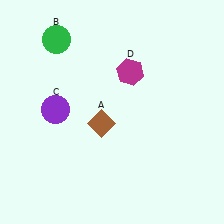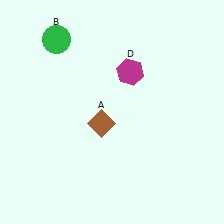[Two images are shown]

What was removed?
The purple circle (C) was removed in Image 2.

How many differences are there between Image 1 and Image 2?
There is 1 difference between the two images.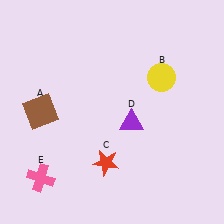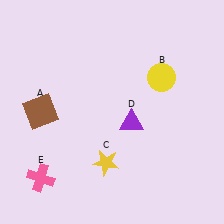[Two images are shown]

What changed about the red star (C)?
In Image 1, C is red. In Image 2, it changed to yellow.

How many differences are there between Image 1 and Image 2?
There is 1 difference between the two images.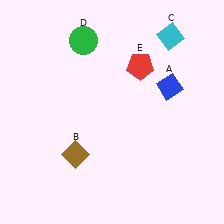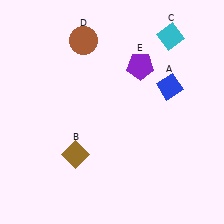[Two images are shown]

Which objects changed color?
D changed from green to brown. E changed from red to purple.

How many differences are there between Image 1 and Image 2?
There are 2 differences between the two images.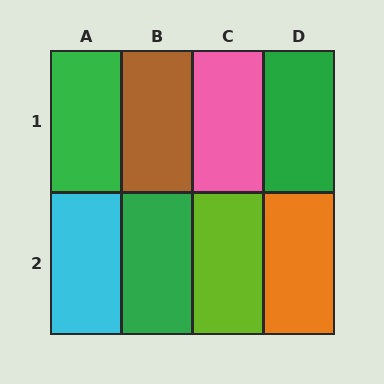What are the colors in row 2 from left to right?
Cyan, green, lime, orange.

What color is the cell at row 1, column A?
Green.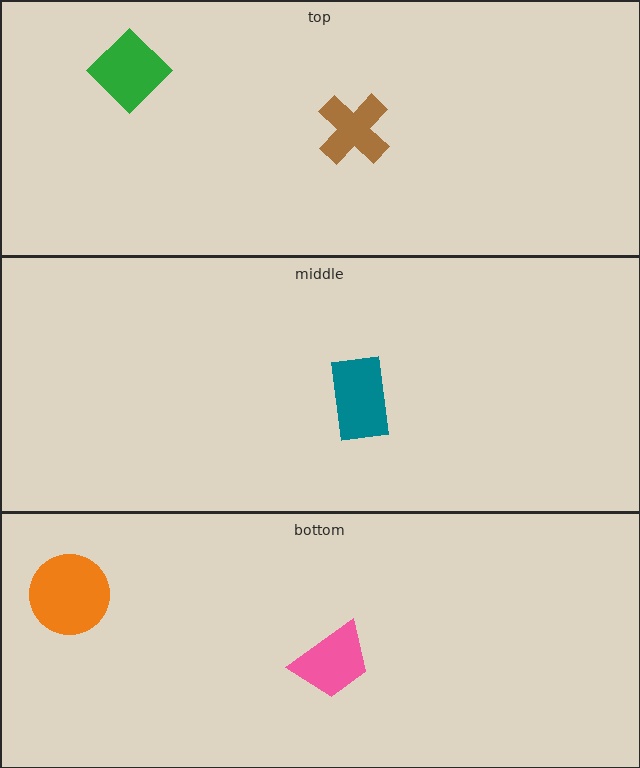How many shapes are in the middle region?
1.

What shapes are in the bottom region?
The orange circle, the pink trapezoid.